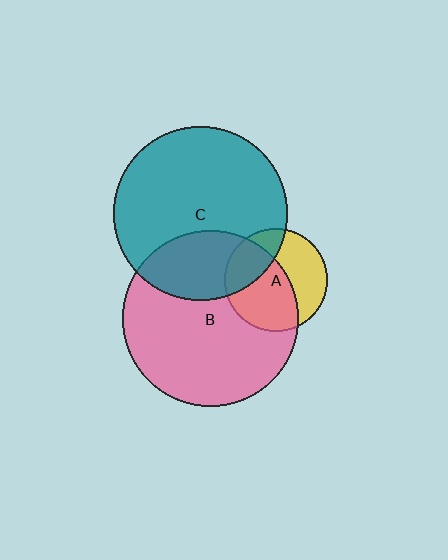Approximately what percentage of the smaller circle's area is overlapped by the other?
Approximately 55%.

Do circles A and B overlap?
Yes.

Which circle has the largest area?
Circle B (pink).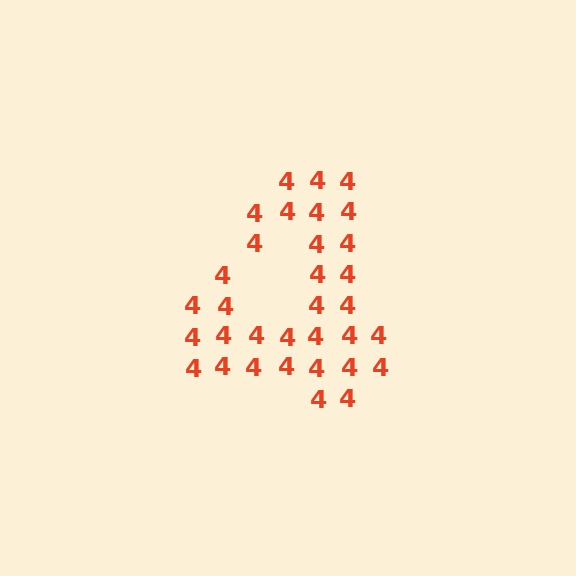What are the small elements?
The small elements are digit 4's.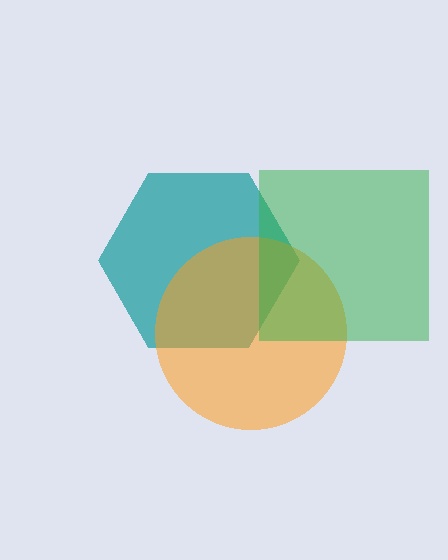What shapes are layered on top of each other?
The layered shapes are: a teal hexagon, an orange circle, a green square.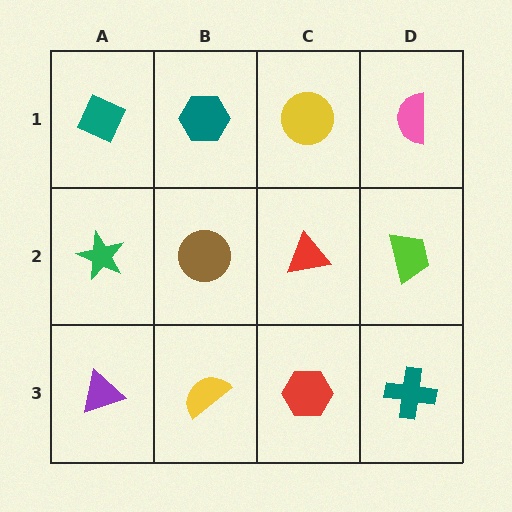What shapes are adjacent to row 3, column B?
A brown circle (row 2, column B), a purple triangle (row 3, column A), a red hexagon (row 3, column C).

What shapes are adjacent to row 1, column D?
A lime trapezoid (row 2, column D), a yellow circle (row 1, column C).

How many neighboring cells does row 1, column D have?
2.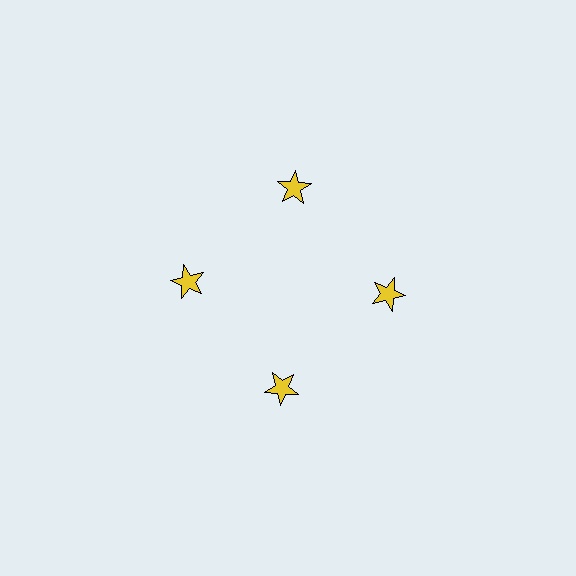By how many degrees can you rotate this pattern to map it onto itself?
The pattern maps onto itself every 90 degrees of rotation.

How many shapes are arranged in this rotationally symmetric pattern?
There are 4 shapes, arranged in 4 groups of 1.